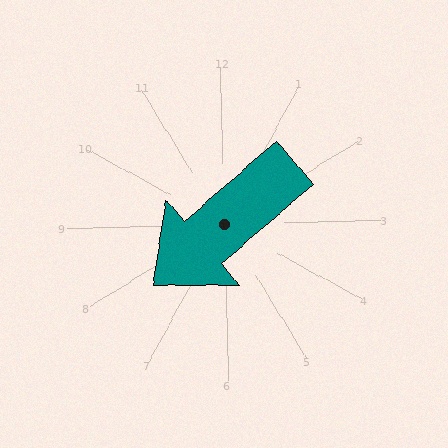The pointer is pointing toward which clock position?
Roughly 8 o'clock.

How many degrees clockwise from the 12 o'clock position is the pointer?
Approximately 231 degrees.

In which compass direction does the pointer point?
Southwest.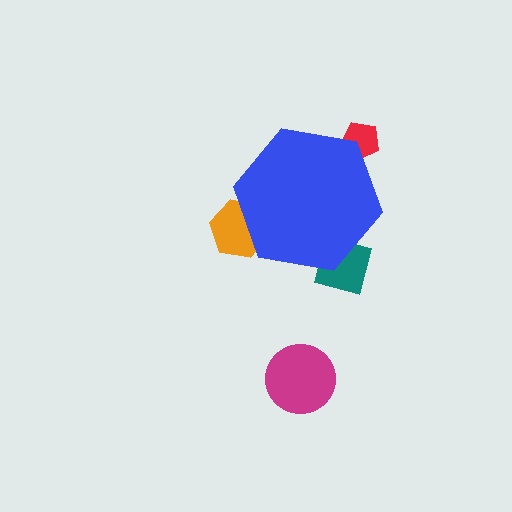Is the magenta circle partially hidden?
No, the magenta circle is fully visible.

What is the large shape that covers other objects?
A blue hexagon.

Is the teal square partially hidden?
Yes, the teal square is partially hidden behind the blue hexagon.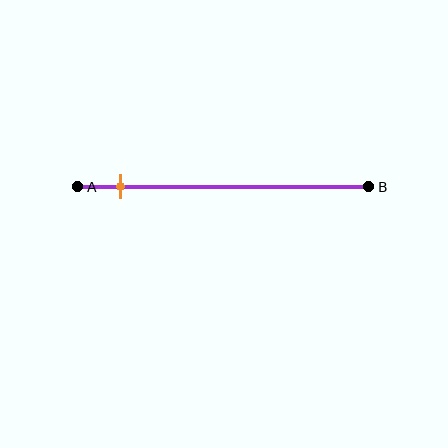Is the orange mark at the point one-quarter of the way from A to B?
No, the mark is at about 15% from A, not at the 25% one-quarter point.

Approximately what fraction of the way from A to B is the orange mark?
The orange mark is approximately 15% of the way from A to B.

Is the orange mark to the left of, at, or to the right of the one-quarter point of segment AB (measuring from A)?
The orange mark is to the left of the one-quarter point of segment AB.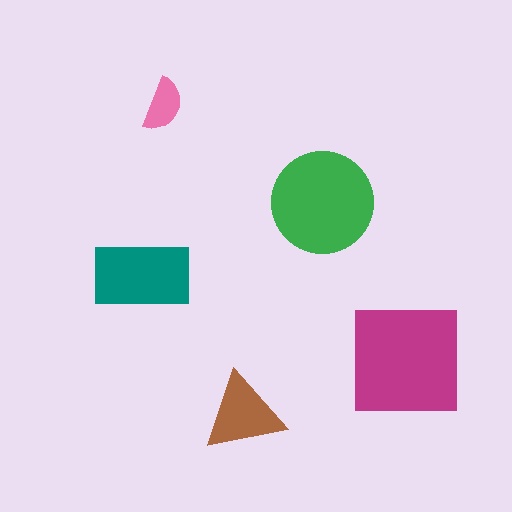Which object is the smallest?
The pink semicircle.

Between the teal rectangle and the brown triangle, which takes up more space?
The teal rectangle.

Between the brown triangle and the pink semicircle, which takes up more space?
The brown triangle.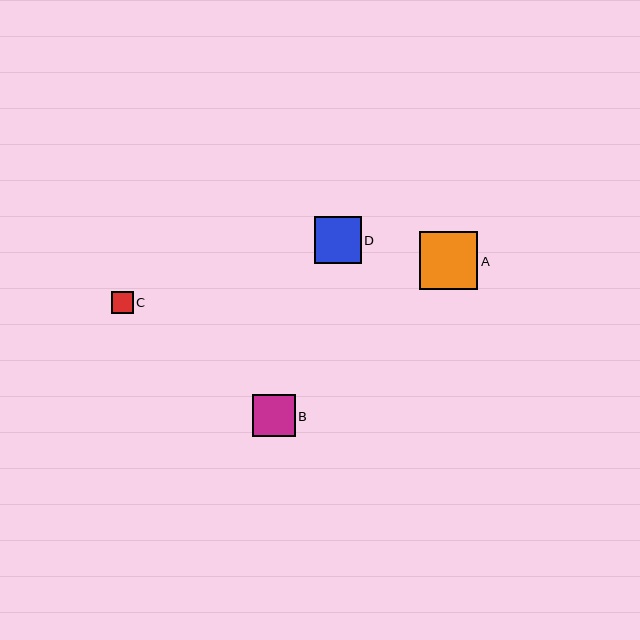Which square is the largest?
Square A is the largest with a size of approximately 58 pixels.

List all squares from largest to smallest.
From largest to smallest: A, D, B, C.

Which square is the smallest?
Square C is the smallest with a size of approximately 22 pixels.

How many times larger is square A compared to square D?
Square A is approximately 1.2 times the size of square D.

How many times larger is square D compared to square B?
Square D is approximately 1.1 times the size of square B.